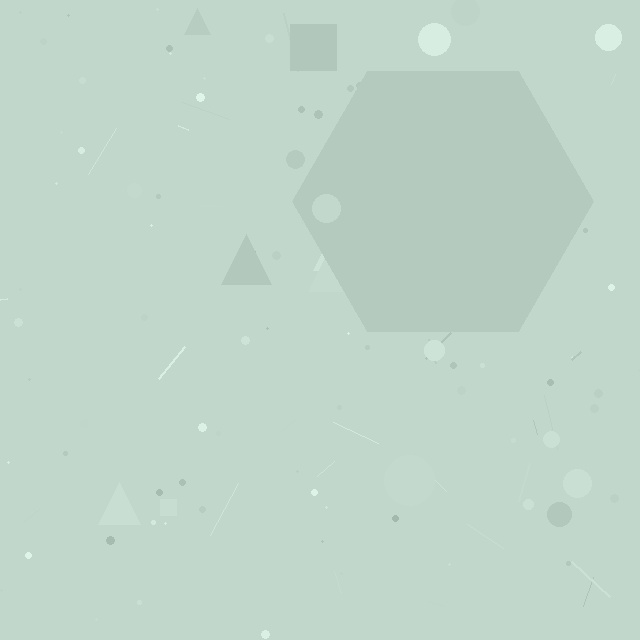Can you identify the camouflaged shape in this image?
The camouflaged shape is a hexagon.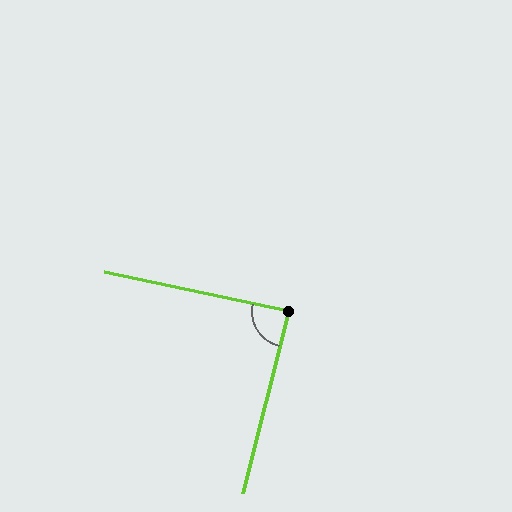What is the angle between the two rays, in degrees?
Approximately 88 degrees.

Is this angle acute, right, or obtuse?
It is approximately a right angle.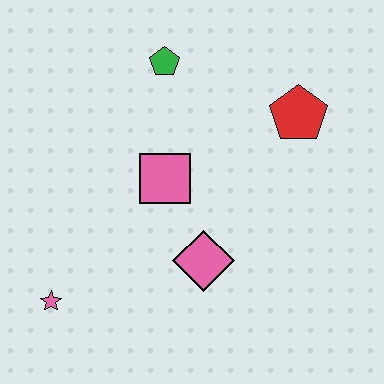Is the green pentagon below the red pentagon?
No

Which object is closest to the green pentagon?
The pink square is closest to the green pentagon.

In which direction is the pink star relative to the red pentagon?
The pink star is to the left of the red pentagon.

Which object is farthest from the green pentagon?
The pink star is farthest from the green pentagon.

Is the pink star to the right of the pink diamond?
No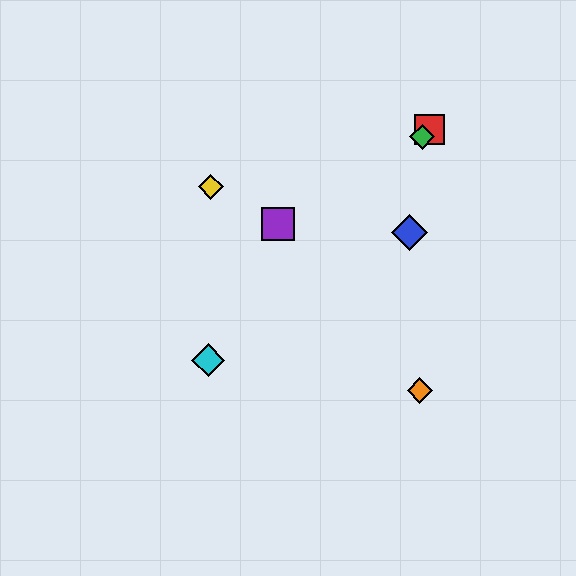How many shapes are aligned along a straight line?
3 shapes (the red square, the green diamond, the cyan diamond) are aligned along a straight line.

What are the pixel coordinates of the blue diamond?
The blue diamond is at (409, 232).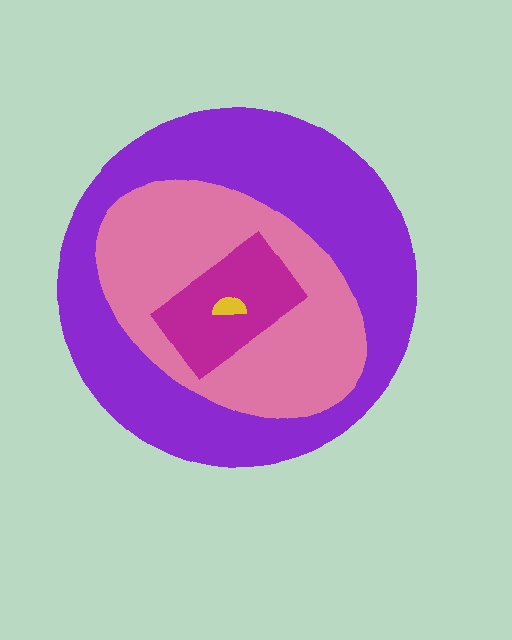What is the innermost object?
The yellow semicircle.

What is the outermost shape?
The purple circle.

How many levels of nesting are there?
4.